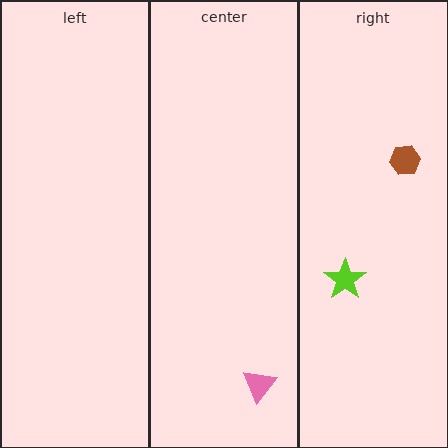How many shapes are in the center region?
1.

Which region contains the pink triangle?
The center region.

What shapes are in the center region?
The pink triangle.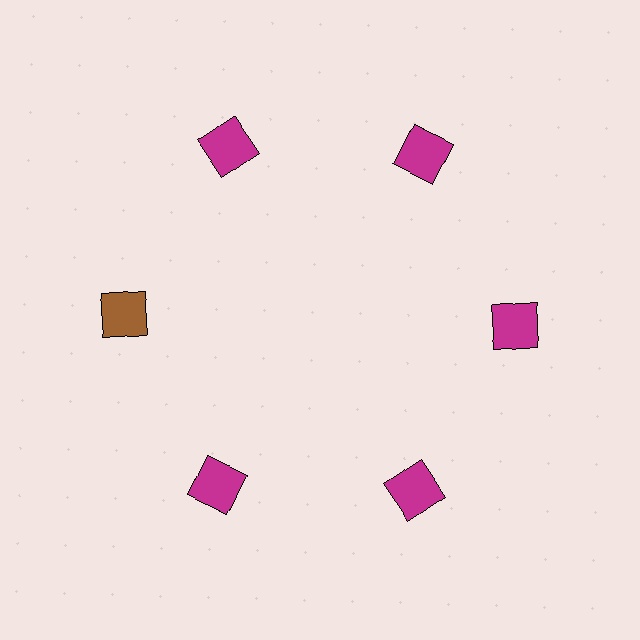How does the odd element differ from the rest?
It has a different color: brown instead of magenta.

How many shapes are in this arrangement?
There are 6 shapes arranged in a ring pattern.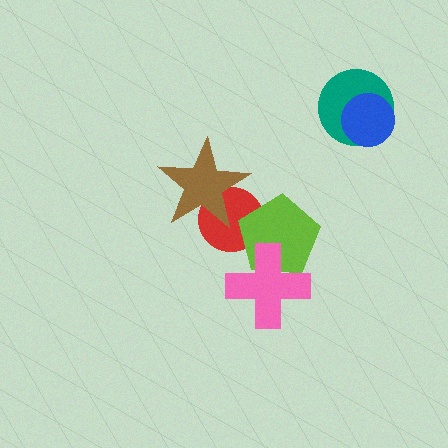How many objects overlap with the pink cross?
1 object overlaps with the pink cross.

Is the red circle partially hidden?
Yes, it is partially covered by another shape.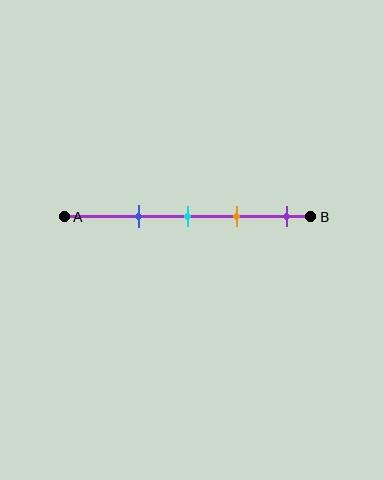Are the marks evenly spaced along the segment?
Yes, the marks are approximately evenly spaced.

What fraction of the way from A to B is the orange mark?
The orange mark is approximately 70% (0.7) of the way from A to B.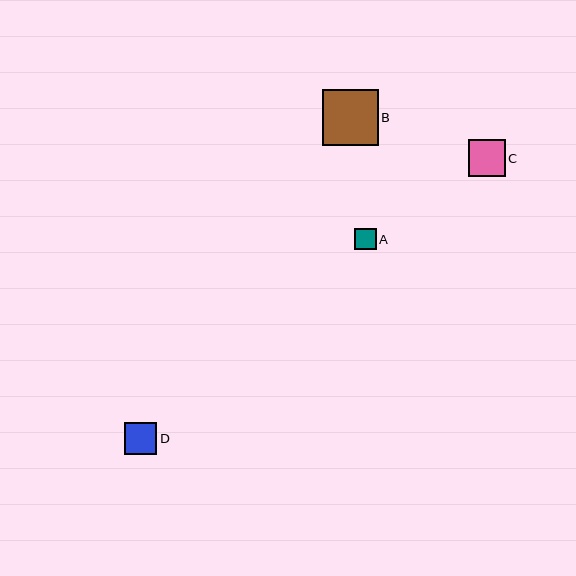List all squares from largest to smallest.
From largest to smallest: B, C, D, A.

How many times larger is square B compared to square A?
Square B is approximately 2.5 times the size of square A.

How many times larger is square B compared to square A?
Square B is approximately 2.5 times the size of square A.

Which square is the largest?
Square B is the largest with a size of approximately 55 pixels.